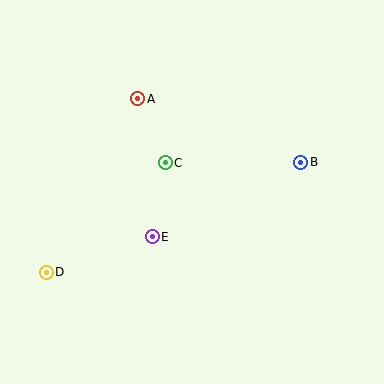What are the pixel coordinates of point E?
Point E is at (152, 237).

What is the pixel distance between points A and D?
The distance between A and D is 197 pixels.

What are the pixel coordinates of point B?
Point B is at (301, 162).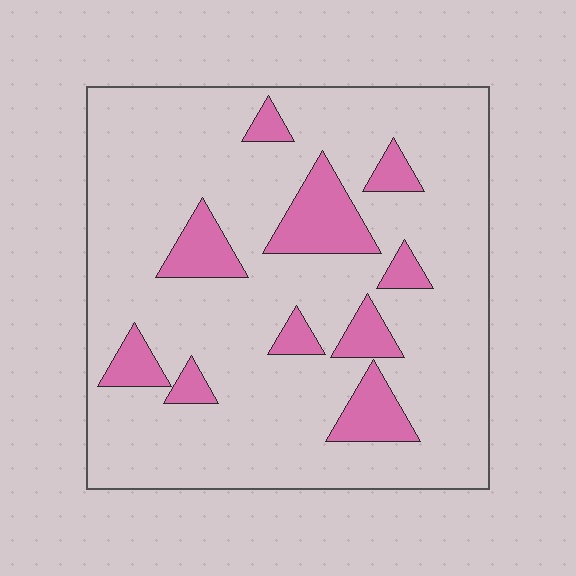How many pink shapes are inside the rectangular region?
10.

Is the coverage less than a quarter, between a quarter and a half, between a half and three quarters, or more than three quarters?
Less than a quarter.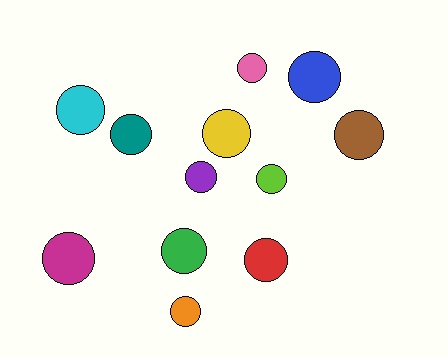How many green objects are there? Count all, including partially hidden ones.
There is 1 green object.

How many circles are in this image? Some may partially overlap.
There are 12 circles.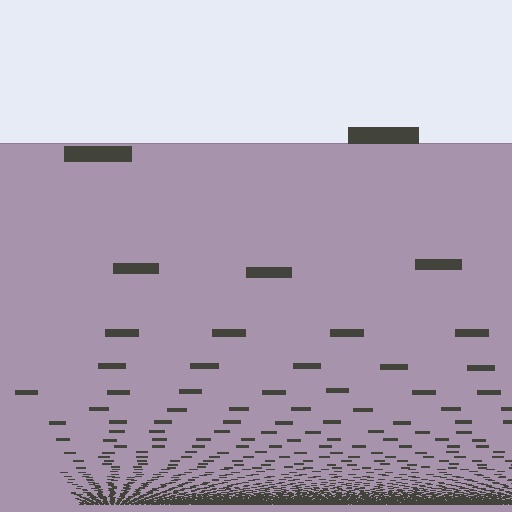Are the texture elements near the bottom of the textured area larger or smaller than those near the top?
Smaller. The gradient is inverted — elements near the bottom are smaller and denser.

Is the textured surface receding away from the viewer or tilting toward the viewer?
The surface appears to tilt toward the viewer. Texture elements get larger and sparser toward the top.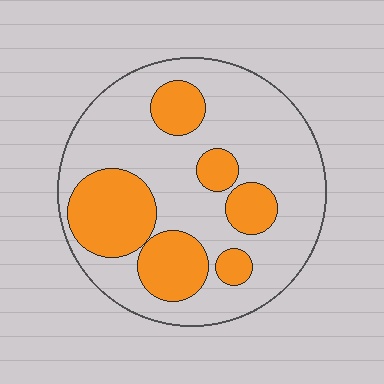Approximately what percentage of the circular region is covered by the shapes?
Approximately 30%.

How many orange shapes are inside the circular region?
6.